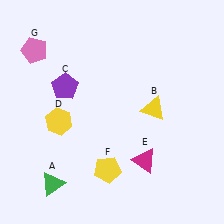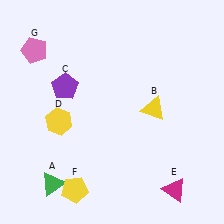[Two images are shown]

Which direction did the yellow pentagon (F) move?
The yellow pentagon (F) moved left.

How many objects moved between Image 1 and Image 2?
2 objects moved between the two images.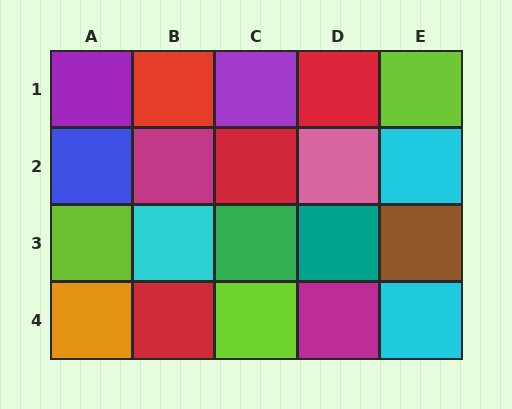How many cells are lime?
3 cells are lime.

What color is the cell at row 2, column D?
Pink.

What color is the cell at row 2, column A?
Blue.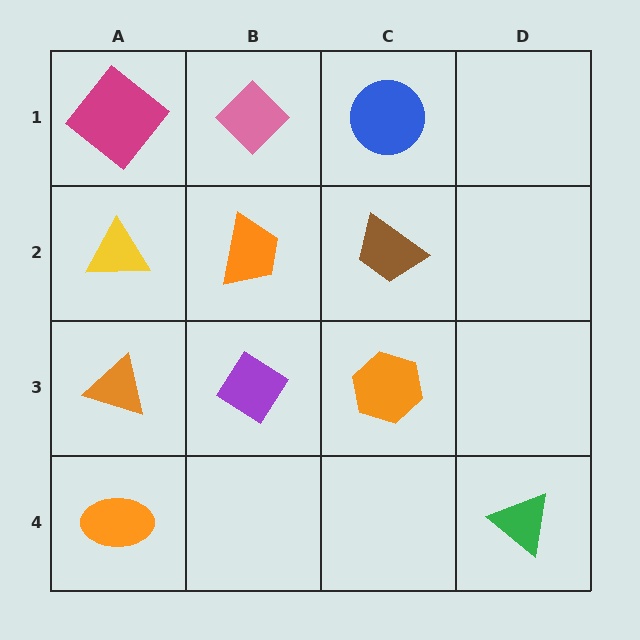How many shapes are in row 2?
3 shapes.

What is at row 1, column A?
A magenta diamond.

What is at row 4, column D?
A green triangle.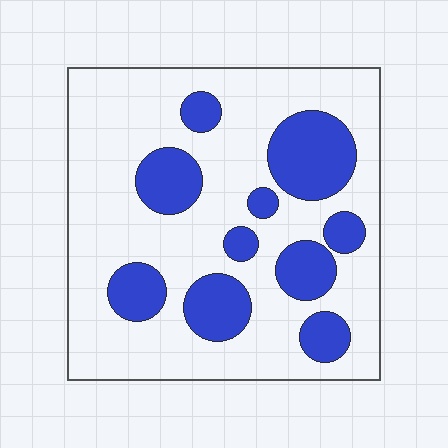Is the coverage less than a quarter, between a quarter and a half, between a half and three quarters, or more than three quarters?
Between a quarter and a half.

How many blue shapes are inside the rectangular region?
10.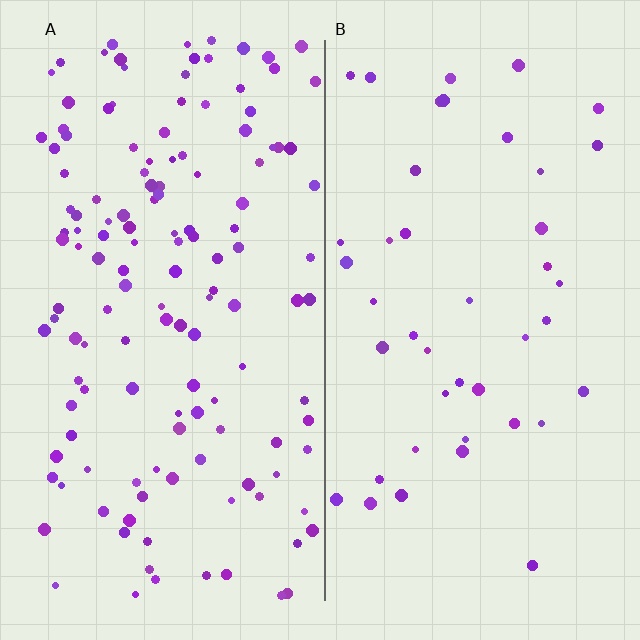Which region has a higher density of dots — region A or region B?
A (the left).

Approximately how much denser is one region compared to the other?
Approximately 3.3× — region A over region B.